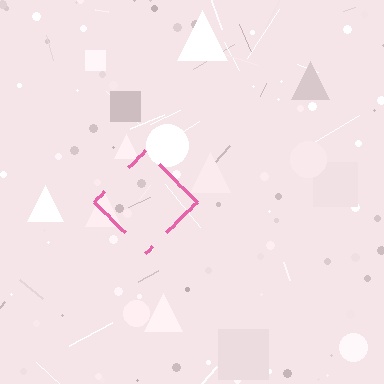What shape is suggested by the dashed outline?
The dashed outline suggests a diamond.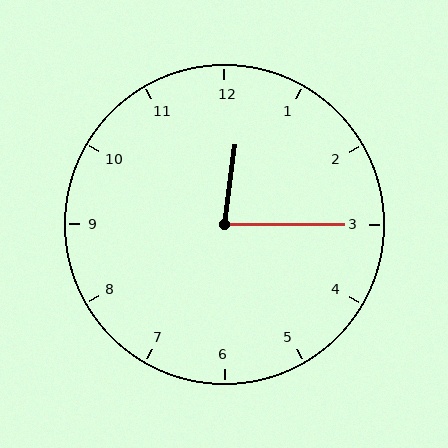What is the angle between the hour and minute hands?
Approximately 82 degrees.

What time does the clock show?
12:15.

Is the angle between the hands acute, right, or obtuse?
It is acute.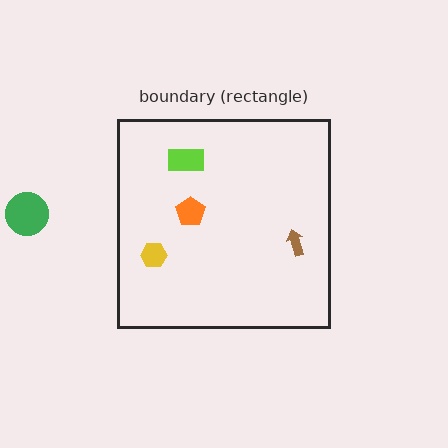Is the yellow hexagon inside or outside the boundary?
Inside.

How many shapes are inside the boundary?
4 inside, 1 outside.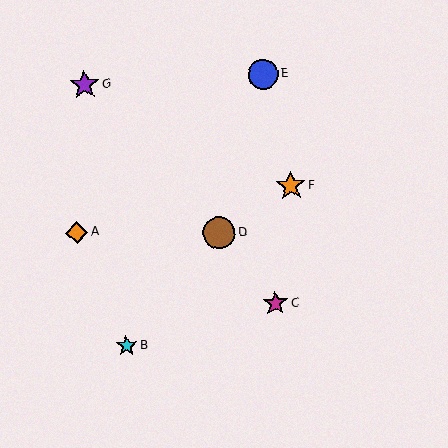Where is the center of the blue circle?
The center of the blue circle is at (263, 74).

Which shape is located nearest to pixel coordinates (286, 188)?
The orange star (labeled F) at (291, 186) is nearest to that location.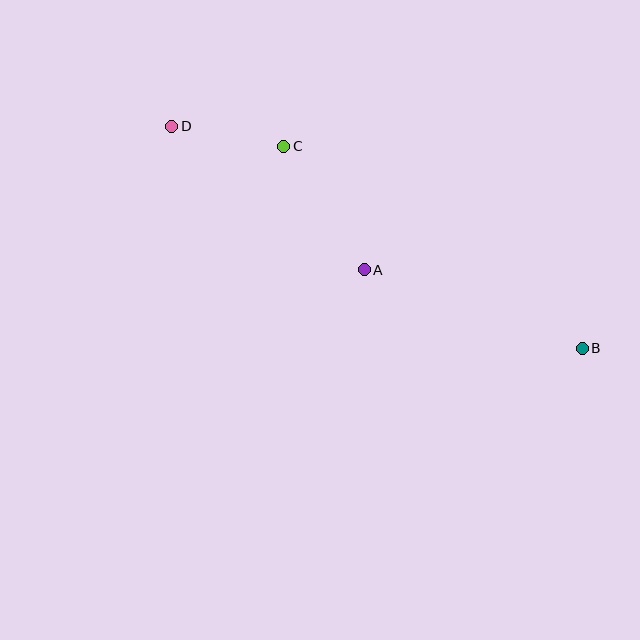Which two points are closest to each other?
Points C and D are closest to each other.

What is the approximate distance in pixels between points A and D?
The distance between A and D is approximately 240 pixels.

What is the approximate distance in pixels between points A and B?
The distance between A and B is approximately 232 pixels.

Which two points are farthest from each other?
Points B and D are farthest from each other.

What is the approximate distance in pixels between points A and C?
The distance between A and C is approximately 148 pixels.